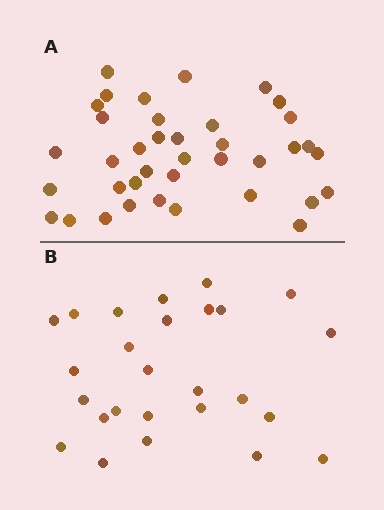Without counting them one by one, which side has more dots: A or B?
Region A (the top region) has more dots.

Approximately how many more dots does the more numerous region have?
Region A has roughly 12 or so more dots than region B.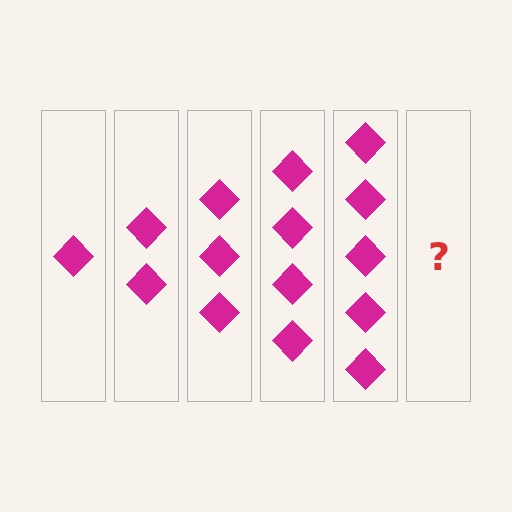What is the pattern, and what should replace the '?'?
The pattern is that each step adds one more diamond. The '?' should be 6 diamonds.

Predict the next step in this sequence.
The next step is 6 diamonds.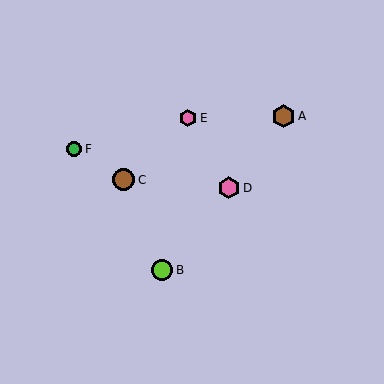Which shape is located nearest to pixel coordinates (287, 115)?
The brown hexagon (labeled A) at (284, 116) is nearest to that location.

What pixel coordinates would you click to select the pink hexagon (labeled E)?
Click at (188, 118) to select the pink hexagon E.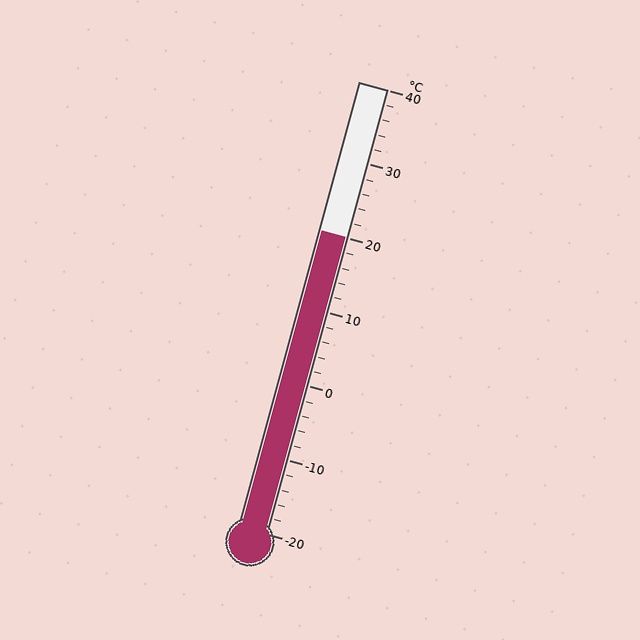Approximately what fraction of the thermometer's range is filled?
The thermometer is filled to approximately 65% of its range.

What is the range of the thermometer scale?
The thermometer scale ranges from -20°C to 40°C.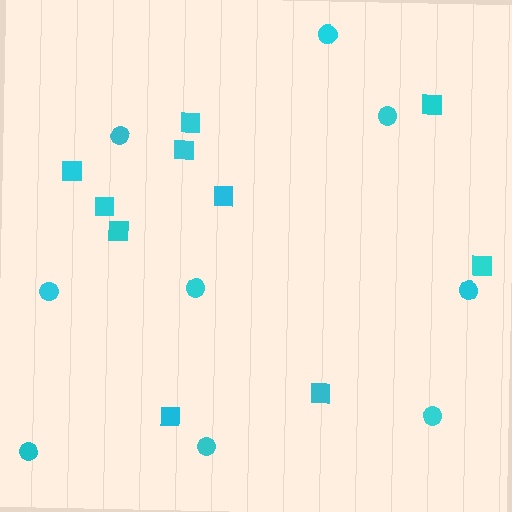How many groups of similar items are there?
There are 2 groups: one group of circles (9) and one group of squares (10).